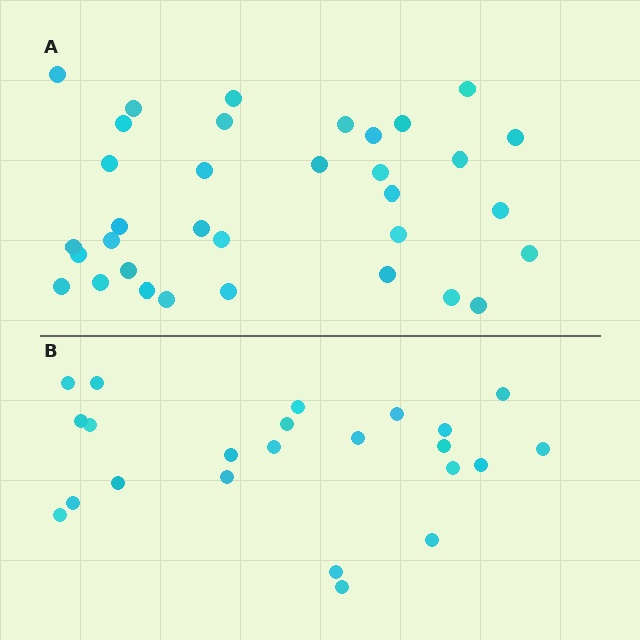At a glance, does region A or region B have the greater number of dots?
Region A (the top region) has more dots.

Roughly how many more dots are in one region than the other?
Region A has roughly 12 or so more dots than region B.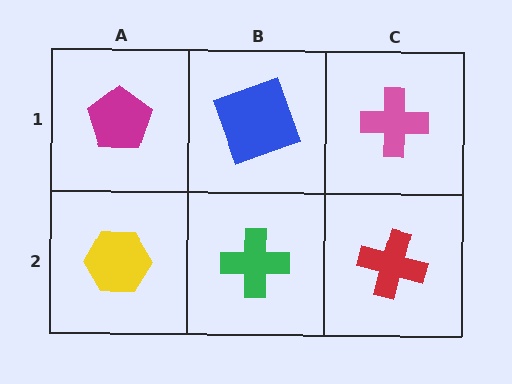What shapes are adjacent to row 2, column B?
A blue square (row 1, column B), a yellow hexagon (row 2, column A), a red cross (row 2, column C).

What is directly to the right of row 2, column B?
A red cross.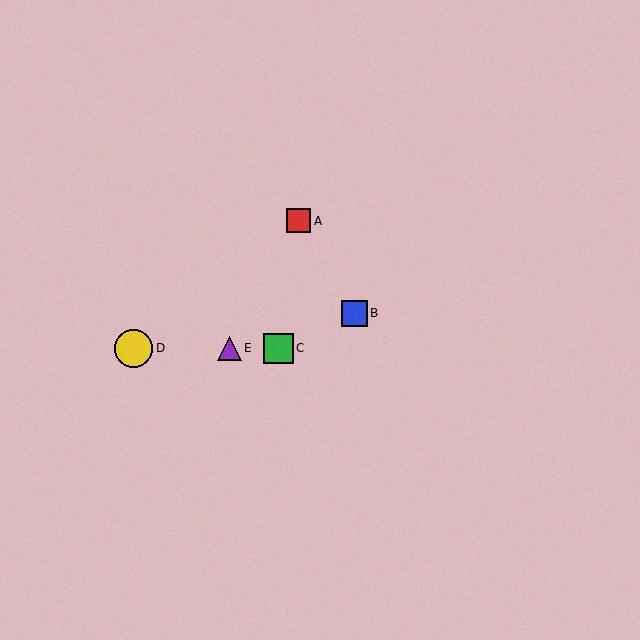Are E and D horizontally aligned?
Yes, both are at y≈348.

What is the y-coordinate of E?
Object E is at y≈348.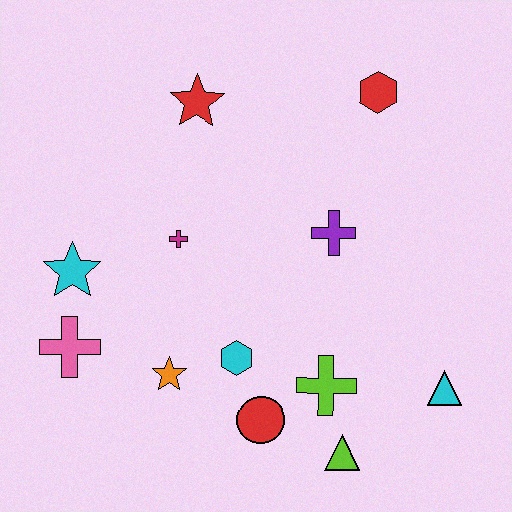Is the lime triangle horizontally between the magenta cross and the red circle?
No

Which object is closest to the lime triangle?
The lime cross is closest to the lime triangle.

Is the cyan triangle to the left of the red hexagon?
No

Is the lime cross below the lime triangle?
No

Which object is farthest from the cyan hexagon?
The red hexagon is farthest from the cyan hexagon.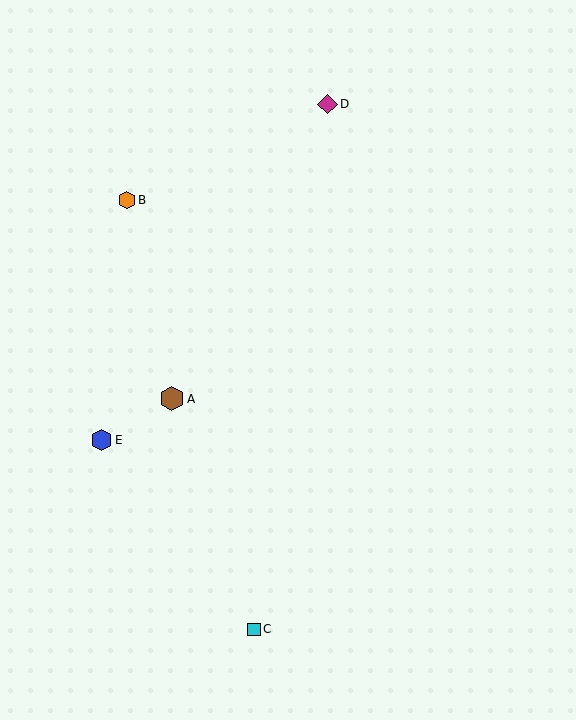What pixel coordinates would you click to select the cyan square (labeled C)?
Click at (254, 629) to select the cyan square C.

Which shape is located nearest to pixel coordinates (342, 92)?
The magenta diamond (labeled D) at (327, 104) is nearest to that location.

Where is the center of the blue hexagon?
The center of the blue hexagon is at (101, 440).